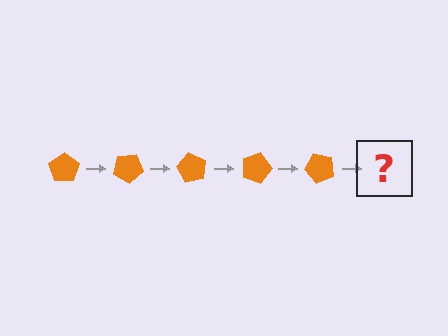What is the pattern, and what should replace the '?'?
The pattern is that the pentagon rotates 30 degrees each step. The '?' should be an orange pentagon rotated 150 degrees.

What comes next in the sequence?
The next element should be an orange pentagon rotated 150 degrees.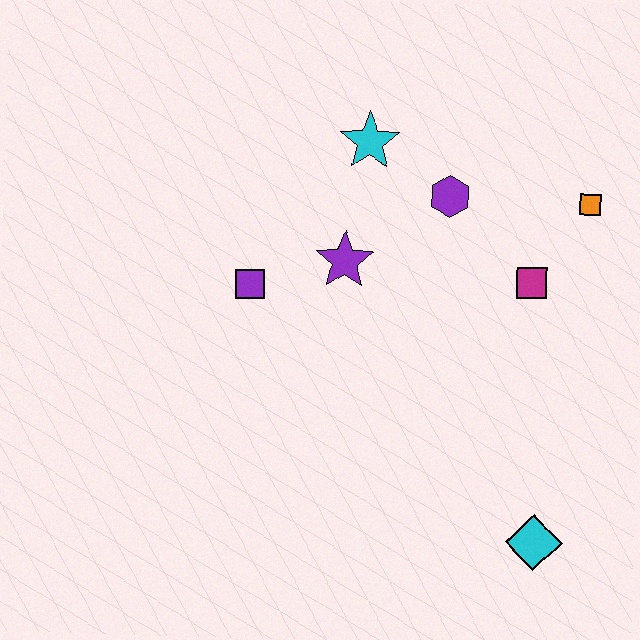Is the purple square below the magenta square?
Yes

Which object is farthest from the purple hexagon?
The cyan diamond is farthest from the purple hexagon.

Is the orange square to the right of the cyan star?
Yes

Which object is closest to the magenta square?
The orange square is closest to the magenta square.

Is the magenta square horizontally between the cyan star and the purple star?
No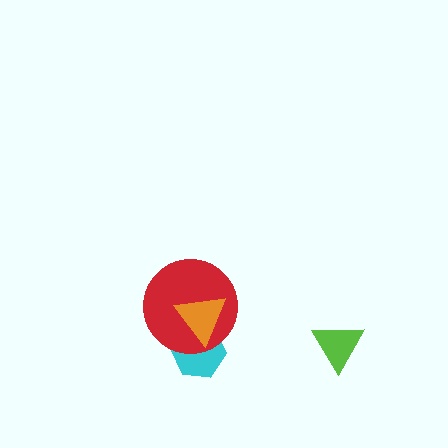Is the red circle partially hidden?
Yes, it is partially covered by another shape.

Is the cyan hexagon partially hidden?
Yes, it is partially covered by another shape.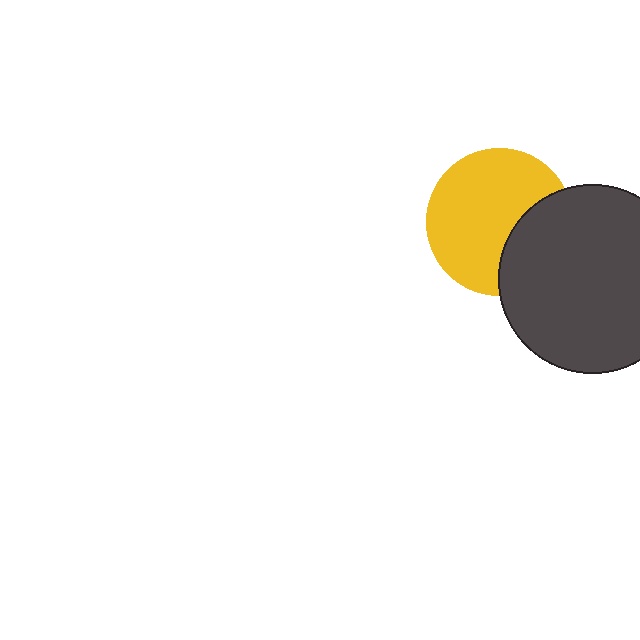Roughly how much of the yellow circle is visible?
Most of it is visible (roughly 69%).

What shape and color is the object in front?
The object in front is a dark gray circle.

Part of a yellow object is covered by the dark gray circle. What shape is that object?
It is a circle.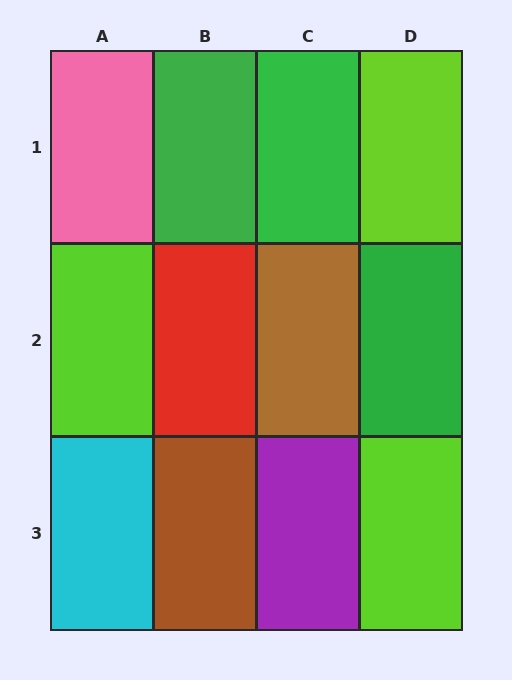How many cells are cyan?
1 cell is cyan.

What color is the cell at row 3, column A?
Cyan.